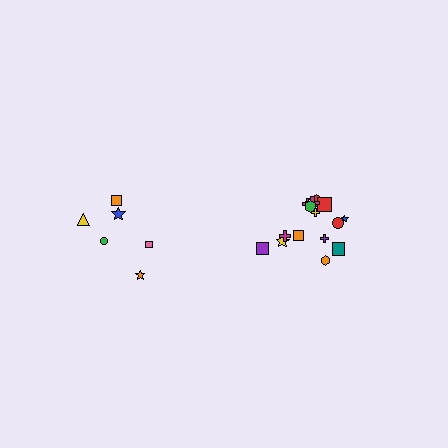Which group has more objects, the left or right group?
The right group.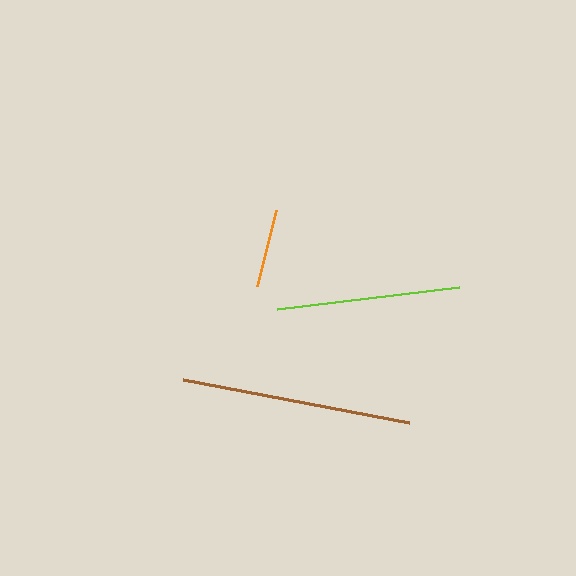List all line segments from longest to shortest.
From longest to shortest: brown, lime, orange.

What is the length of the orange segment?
The orange segment is approximately 78 pixels long.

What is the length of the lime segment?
The lime segment is approximately 184 pixels long.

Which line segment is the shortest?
The orange line is the shortest at approximately 78 pixels.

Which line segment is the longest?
The brown line is the longest at approximately 230 pixels.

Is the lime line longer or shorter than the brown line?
The brown line is longer than the lime line.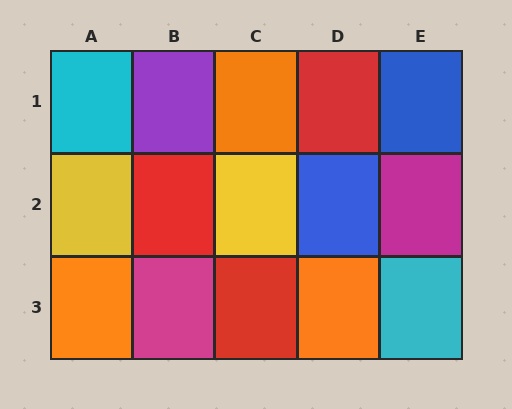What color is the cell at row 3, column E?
Cyan.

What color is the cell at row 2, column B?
Red.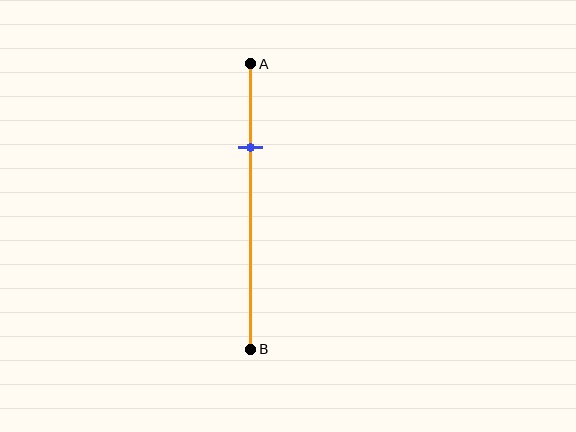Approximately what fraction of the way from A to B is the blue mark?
The blue mark is approximately 30% of the way from A to B.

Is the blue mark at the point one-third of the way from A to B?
No, the mark is at about 30% from A, not at the 33% one-third point.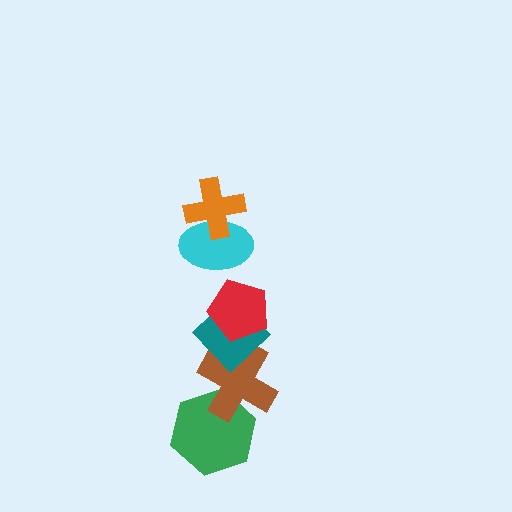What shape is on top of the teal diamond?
The red pentagon is on top of the teal diamond.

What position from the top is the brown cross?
The brown cross is 5th from the top.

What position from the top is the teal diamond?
The teal diamond is 4th from the top.